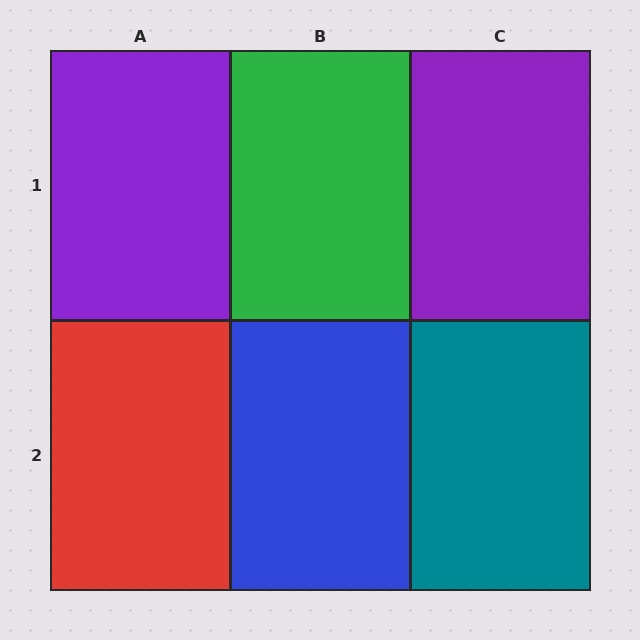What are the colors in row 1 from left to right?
Purple, green, purple.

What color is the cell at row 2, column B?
Blue.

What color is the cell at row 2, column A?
Red.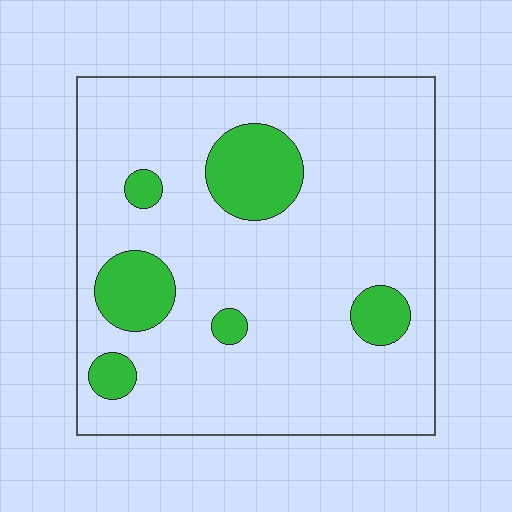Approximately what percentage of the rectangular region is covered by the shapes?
Approximately 15%.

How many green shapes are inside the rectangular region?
6.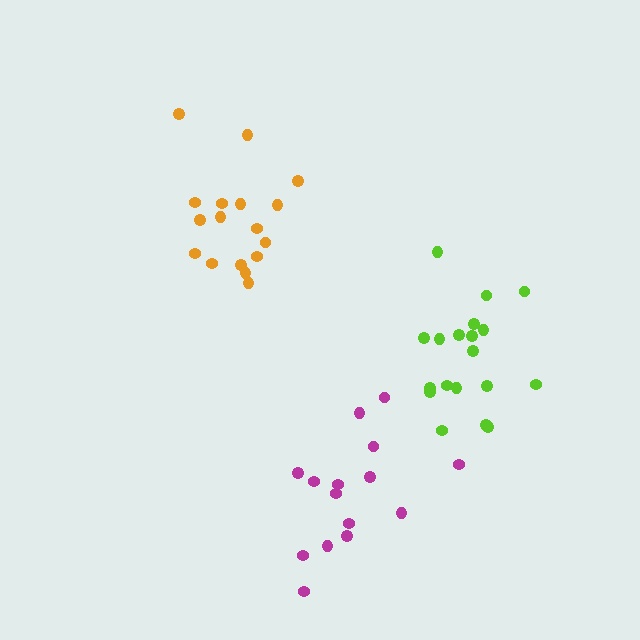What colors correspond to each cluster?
The clusters are colored: orange, magenta, lime.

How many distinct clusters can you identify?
There are 3 distinct clusters.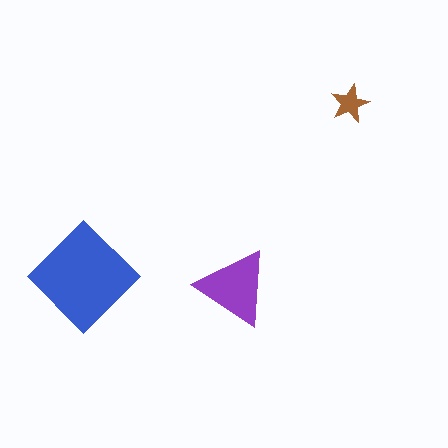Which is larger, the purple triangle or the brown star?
The purple triangle.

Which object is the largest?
The blue diamond.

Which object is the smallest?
The brown star.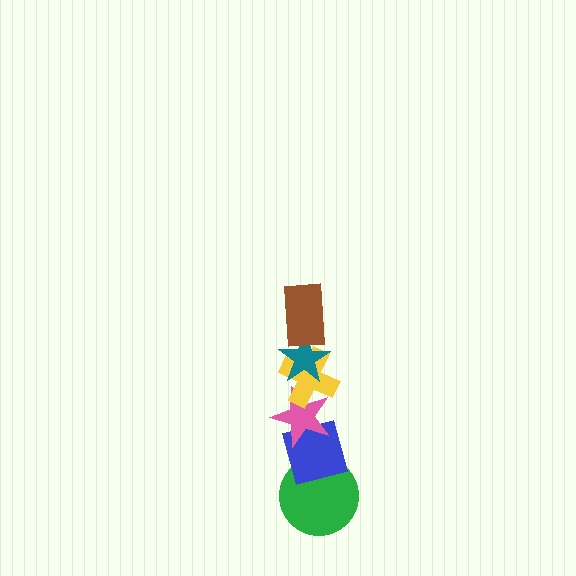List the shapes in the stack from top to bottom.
From top to bottom: the brown rectangle, the teal star, the yellow cross, the pink star, the blue diamond, the green circle.